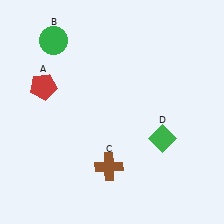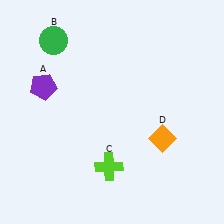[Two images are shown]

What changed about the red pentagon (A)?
In Image 1, A is red. In Image 2, it changed to purple.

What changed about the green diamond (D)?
In Image 1, D is green. In Image 2, it changed to orange.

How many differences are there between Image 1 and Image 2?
There are 3 differences between the two images.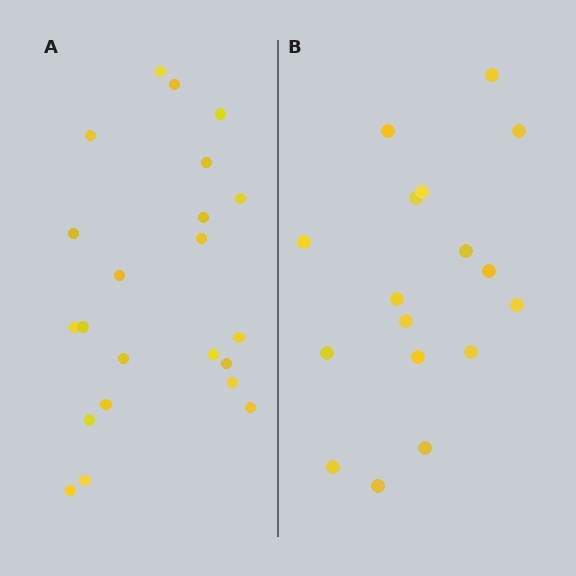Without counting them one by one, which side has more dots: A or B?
Region A (the left region) has more dots.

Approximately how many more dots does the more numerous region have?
Region A has about 5 more dots than region B.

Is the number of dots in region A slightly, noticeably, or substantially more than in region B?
Region A has noticeably more, but not dramatically so. The ratio is roughly 1.3 to 1.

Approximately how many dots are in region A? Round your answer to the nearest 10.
About 20 dots. (The exact count is 22, which rounds to 20.)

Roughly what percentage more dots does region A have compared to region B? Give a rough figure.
About 30% more.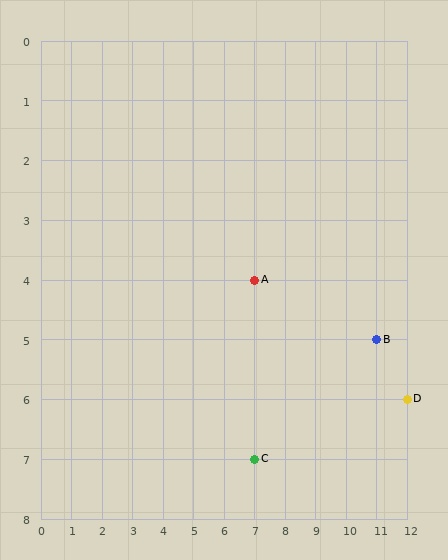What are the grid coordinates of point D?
Point D is at grid coordinates (12, 6).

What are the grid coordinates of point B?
Point B is at grid coordinates (11, 5).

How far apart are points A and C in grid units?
Points A and C are 3 rows apart.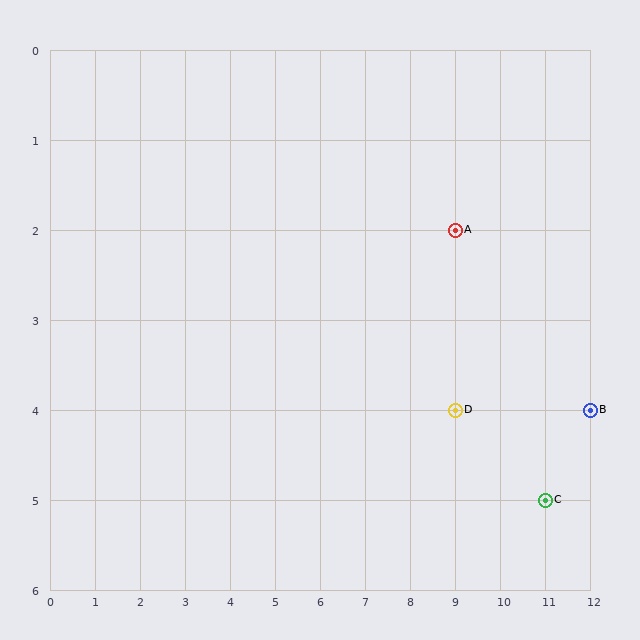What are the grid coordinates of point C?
Point C is at grid coordinates (11, 5).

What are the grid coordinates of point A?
Point A is at grid coordinates (9, 2).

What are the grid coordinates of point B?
Point B is at grid coordinates (12, 4).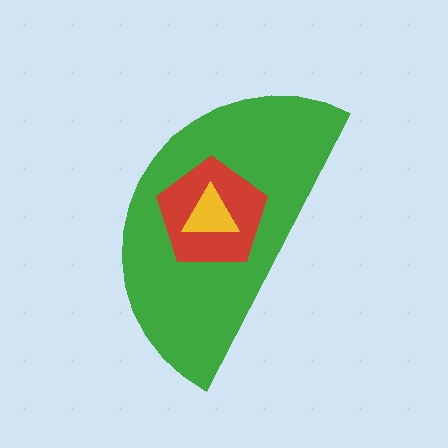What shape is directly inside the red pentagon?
The yellow triangle.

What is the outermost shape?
The green semicircle.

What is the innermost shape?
The yellow triangle.